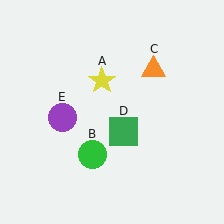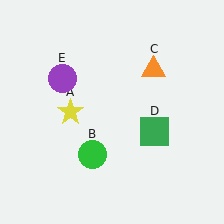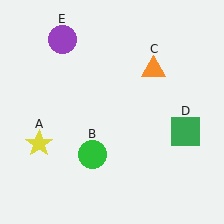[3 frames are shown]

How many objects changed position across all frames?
3 objects changed position: yellow star (object A), green square (object D), purple circle (object E).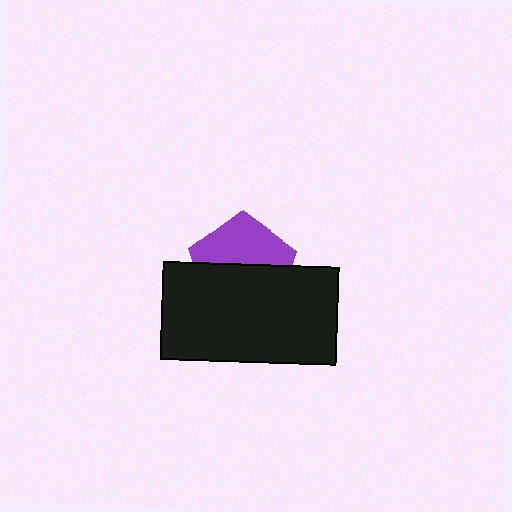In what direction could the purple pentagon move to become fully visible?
The purple pentagon could move up. That would shift it out from behind the black rectangle entirely.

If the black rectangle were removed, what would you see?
You would see the complete purple pentagon.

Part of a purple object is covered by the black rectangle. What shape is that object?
It is a pentagon.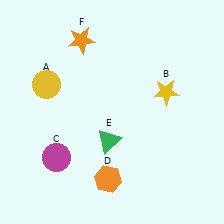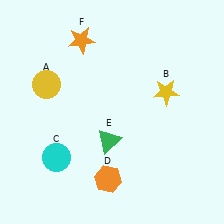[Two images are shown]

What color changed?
The circle (C) changed from magenta in Image 1 to cyan in Image 2.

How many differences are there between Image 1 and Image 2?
There is 1 difference between the two images.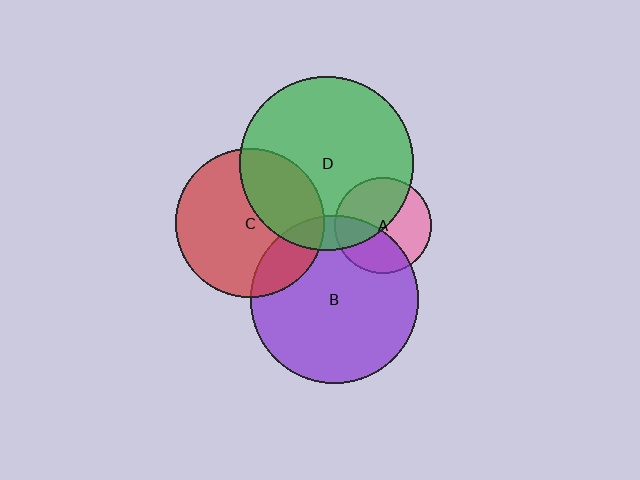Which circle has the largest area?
Circle D (green).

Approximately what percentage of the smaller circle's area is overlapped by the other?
Approximately 50%.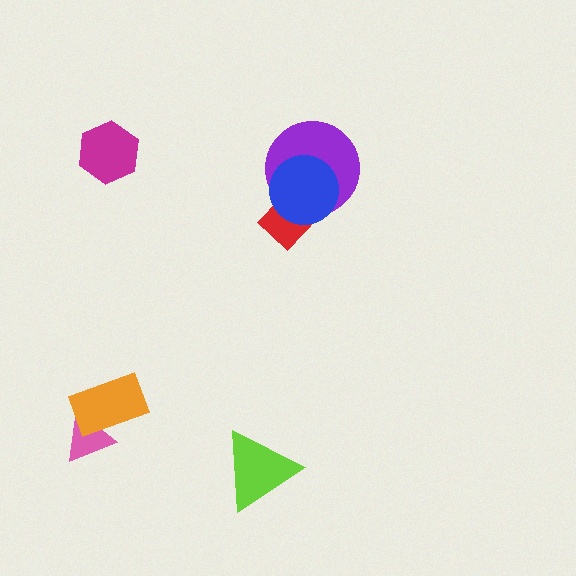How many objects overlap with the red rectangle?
2 objects overlap with the red rectangle.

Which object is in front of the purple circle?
The blue circle is in front of the purple circle.